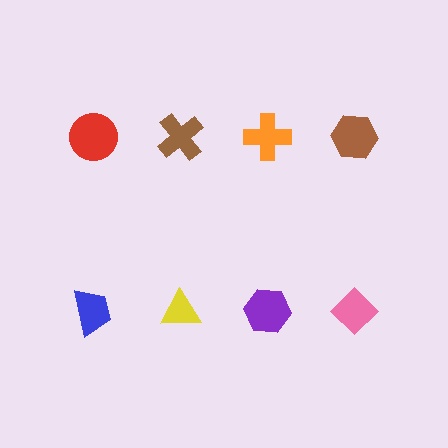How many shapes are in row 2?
4 shapes.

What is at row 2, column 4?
A pink diamond.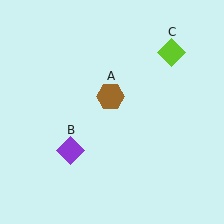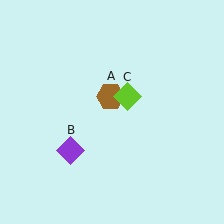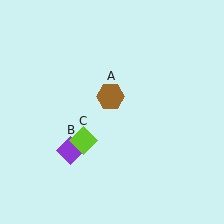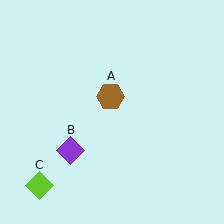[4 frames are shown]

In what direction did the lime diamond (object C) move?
The lime diamond (object C) moved down and to the left.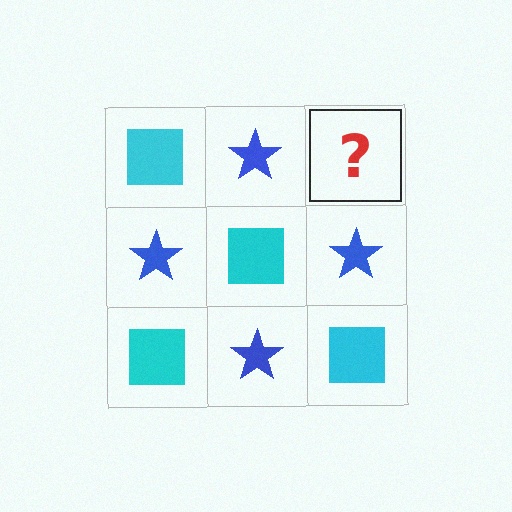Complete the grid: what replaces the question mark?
The question mark should be replaced with a cyan square.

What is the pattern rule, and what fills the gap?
The rule is that it alternates cyan square and blue star in a checkerboard pattern. The gap should be filled with a cyan square.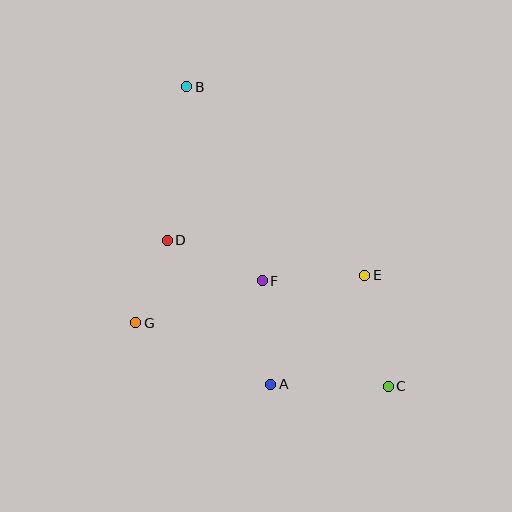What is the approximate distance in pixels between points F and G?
The distance between F and G is approximately 133 pixels.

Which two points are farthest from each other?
Points B and C are farthest from each other.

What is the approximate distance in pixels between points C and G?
The distance between C and G is approximately 260 pixels.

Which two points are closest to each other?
Points D and G are closest to each other.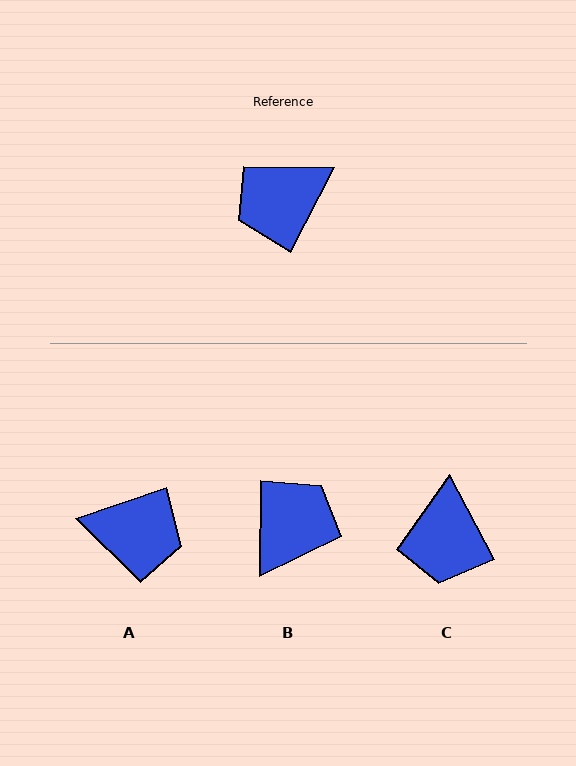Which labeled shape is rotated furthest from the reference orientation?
B, about 153 degrees away.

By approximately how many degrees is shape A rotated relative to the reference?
Approximately 136 degrees counter-clockwise.